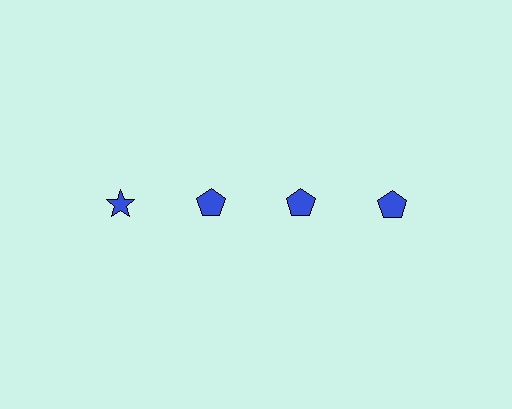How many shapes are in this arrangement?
There are 4 shapes arranged in a grid pattern.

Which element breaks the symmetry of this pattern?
The blue star in the top row, leftmost column breaks the symmetry. All other shapes are blue pentagons.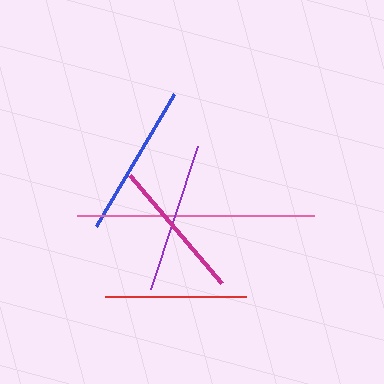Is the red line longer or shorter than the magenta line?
The magenta line is longer than the red line.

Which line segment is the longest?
The pink line is the longest at approximately 237 pixels.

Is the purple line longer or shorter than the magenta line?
The purple line is longer than the magenta line.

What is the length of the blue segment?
The blue segment is approximately 153 pixels long.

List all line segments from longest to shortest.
From longest to shortest: pink, blue, purple, magenta, red.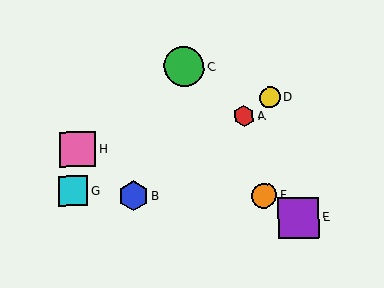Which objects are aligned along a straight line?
Objects A, B, D are aligned along a straight line.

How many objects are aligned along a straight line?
3 objects (A, B, D) are aligned along a straight line.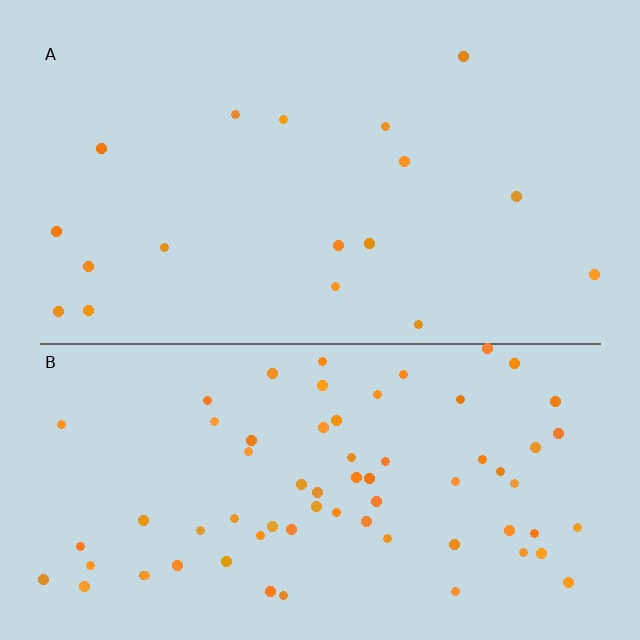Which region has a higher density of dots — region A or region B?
B (the bottom).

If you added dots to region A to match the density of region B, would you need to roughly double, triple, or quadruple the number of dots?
Approximately quadruple.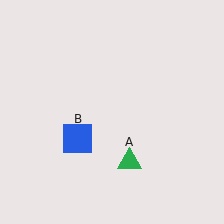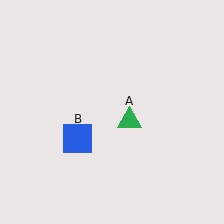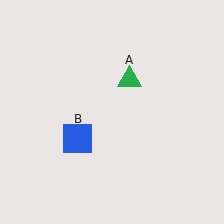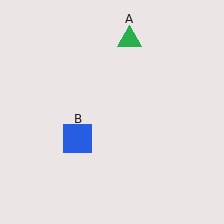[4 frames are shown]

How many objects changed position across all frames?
1 object changed position: green triangle (object A).